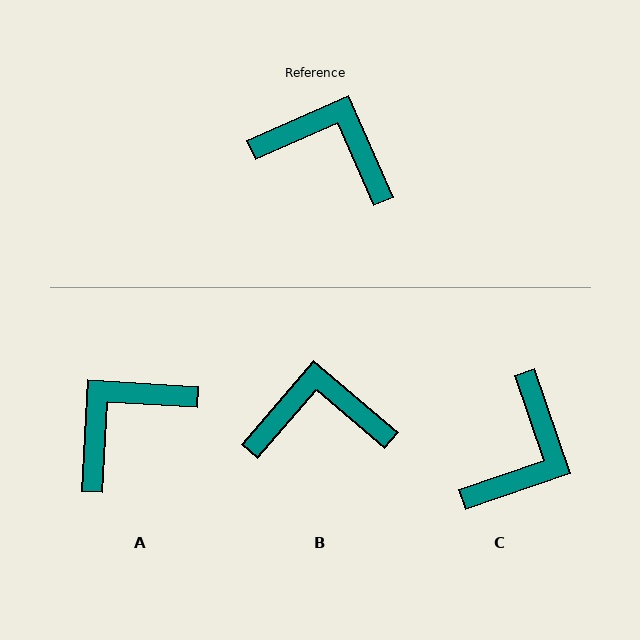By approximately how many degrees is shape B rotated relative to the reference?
Approximately 26 degrees counter-clockwise.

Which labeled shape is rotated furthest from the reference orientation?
C, about 95 degrees away.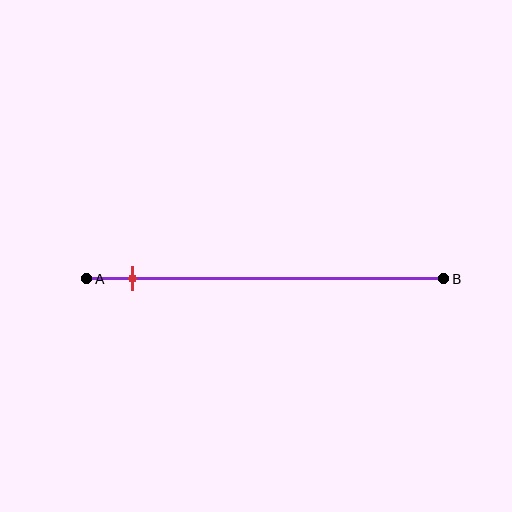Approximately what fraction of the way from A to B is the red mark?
The red mark is approximately 15% of the way from A to B.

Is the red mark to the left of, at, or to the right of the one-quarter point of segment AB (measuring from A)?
The red mark is to the left of the one-quarter point of segment AB.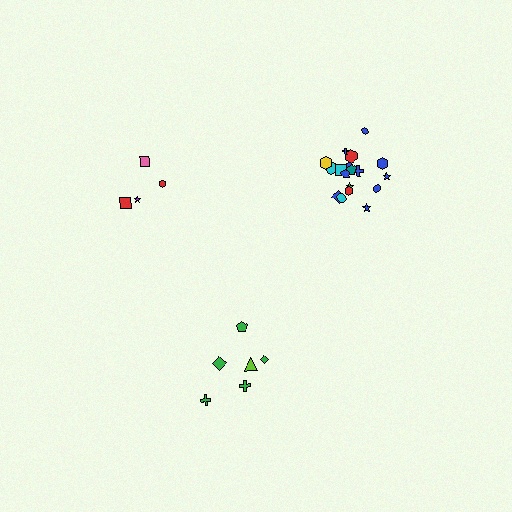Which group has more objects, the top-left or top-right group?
The top-right group.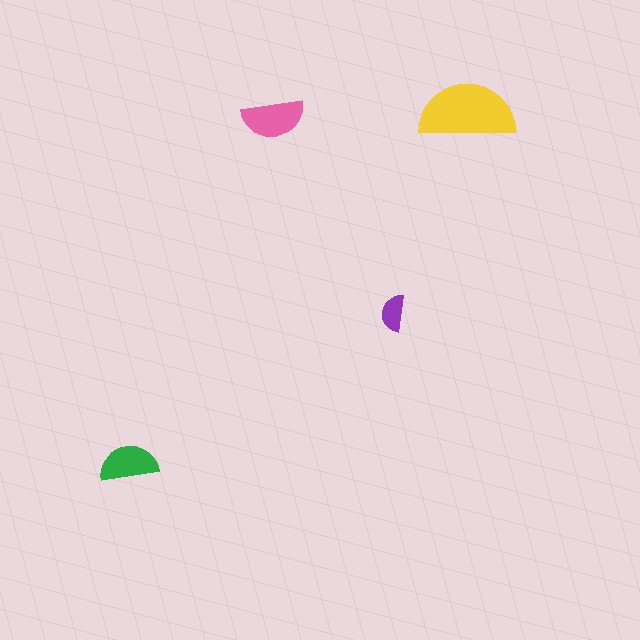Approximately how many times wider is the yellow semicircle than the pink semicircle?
About 1.5 times wider.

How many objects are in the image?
There are 4 objects in the image.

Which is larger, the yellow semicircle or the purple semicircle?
The yellow one.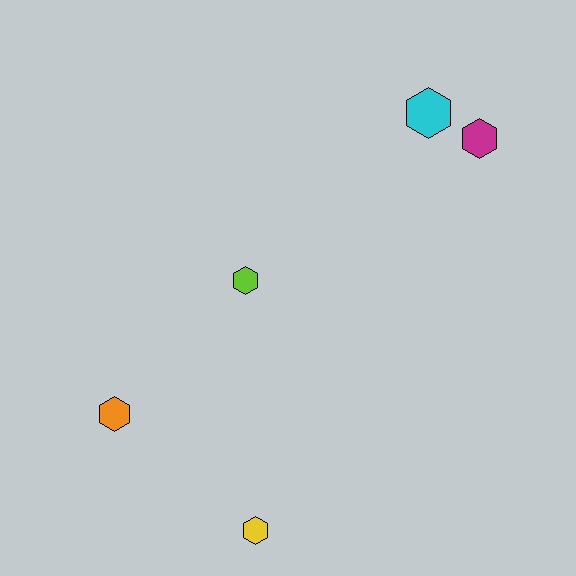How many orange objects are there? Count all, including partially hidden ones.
There is 1 orange object.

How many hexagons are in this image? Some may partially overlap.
There are 5 hexagons.